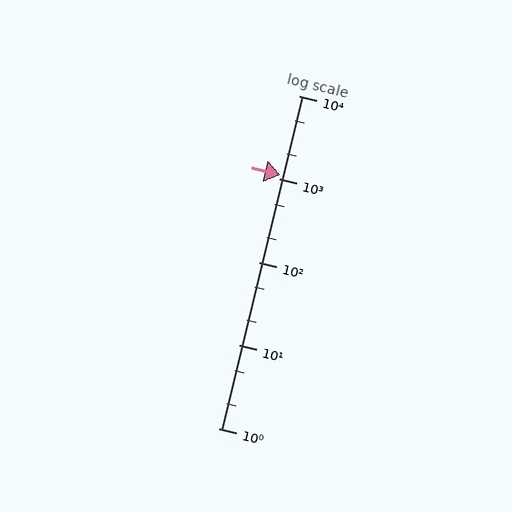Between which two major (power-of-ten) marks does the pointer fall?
The pointer is between 1000 and 10000.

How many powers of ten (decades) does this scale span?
The scale spans 4 decades, from 1 to 10000.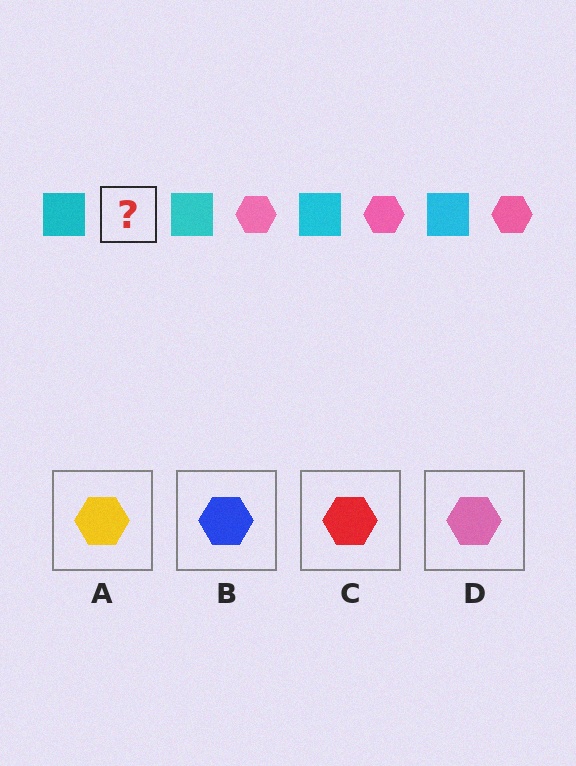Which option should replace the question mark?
Option D.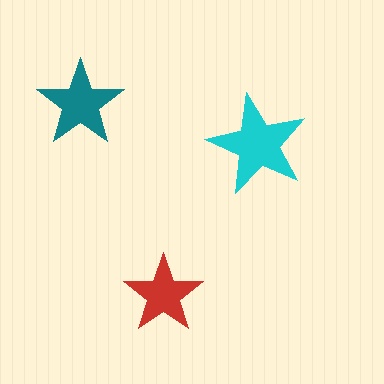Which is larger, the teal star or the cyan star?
The cyan one.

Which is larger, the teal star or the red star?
The teal one.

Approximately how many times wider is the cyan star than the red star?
About 1.5 times wider.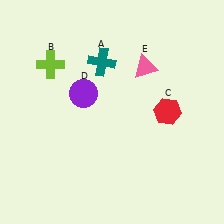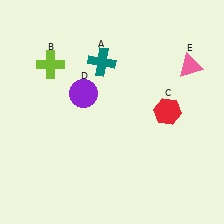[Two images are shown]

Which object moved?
The pink triangle (E) moved right.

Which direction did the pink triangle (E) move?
The pink triangle (E) moved right.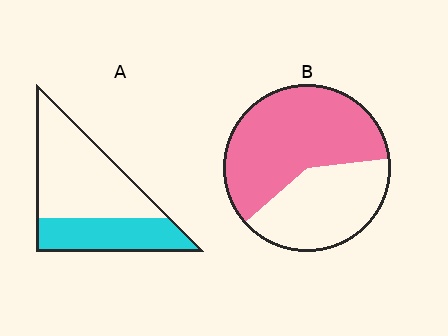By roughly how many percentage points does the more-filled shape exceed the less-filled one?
By roughly 25 percentage points (B over A).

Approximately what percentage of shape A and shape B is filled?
A is approximately 35% and B is approximately 60%.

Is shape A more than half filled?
No.